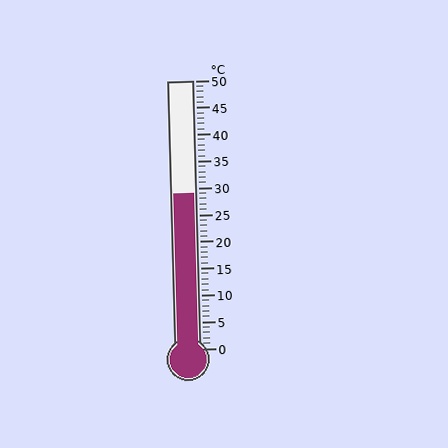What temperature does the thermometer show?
The thermometer shows approximately 29°C.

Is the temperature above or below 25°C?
The temperature is above 25°C.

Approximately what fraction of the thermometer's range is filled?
The thermometer is filled to approximately 60% of its range.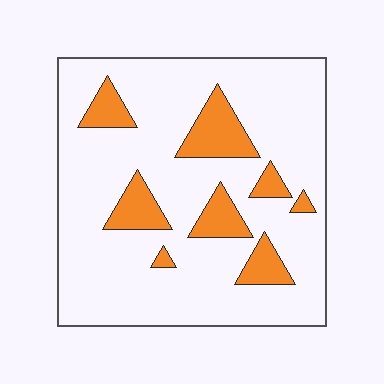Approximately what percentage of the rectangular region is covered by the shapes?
Approximately 15%.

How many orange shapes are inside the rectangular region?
8.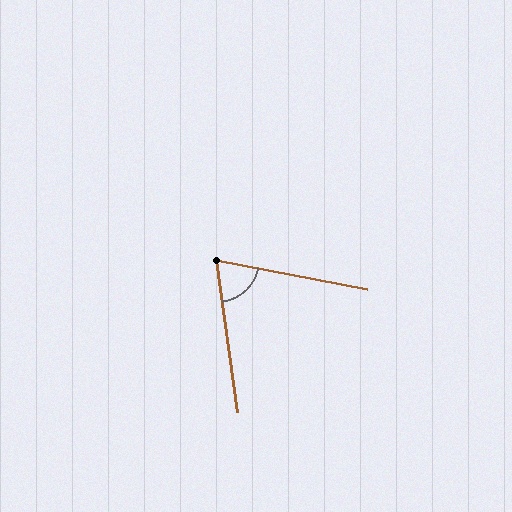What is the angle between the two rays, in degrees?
Approximately 71 degrees.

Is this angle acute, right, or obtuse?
It is acute.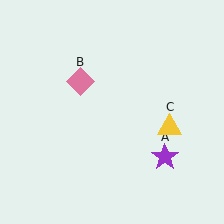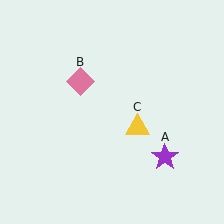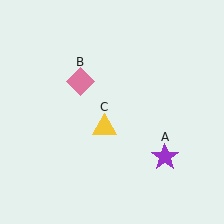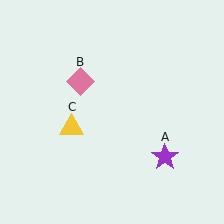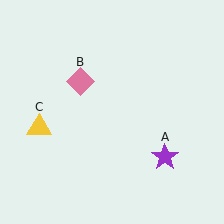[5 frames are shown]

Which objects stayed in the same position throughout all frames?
Purple star (object A) and pink diamond (object B) remained stationary.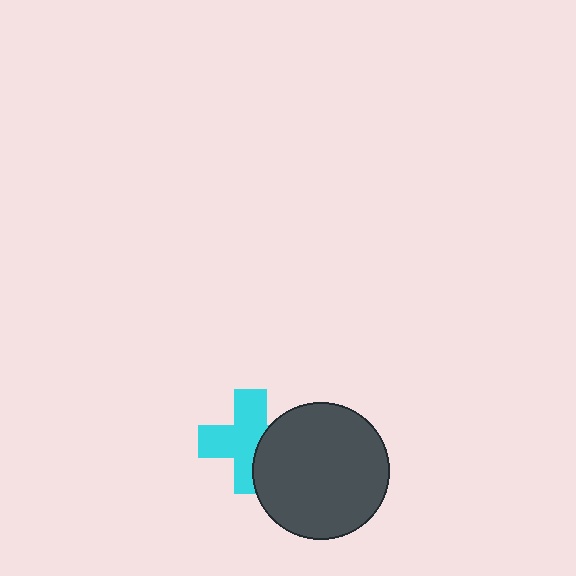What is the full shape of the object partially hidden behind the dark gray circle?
The partially hidden object is a cyan cross.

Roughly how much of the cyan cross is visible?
Most of it is visible (roughly 67%).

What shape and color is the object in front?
The object in front is a dark gray circle.